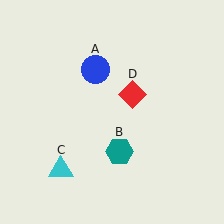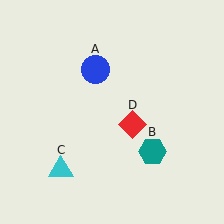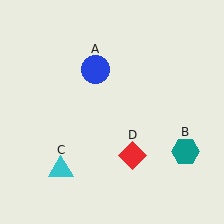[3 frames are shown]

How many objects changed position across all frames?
2 objects changed position: teal hexagon (object B), red diamond (object D).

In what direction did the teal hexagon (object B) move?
The teal hexagon (object B) moved right.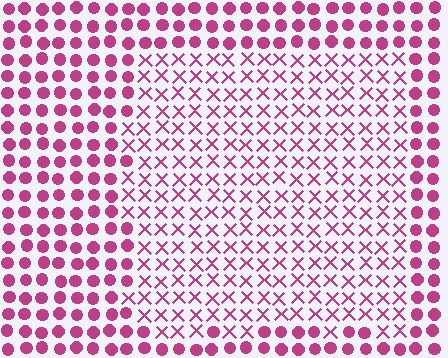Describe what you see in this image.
The image is filled with small magenta elements arranged in a uniform grid. A rectangle-shaped region contains X marks, while the surrounding area contains circles. The boundary is defined purely by the change in element shape.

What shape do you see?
I see a rectangle.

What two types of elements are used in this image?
The image uses X marks inside the rectangle region and circles outside it.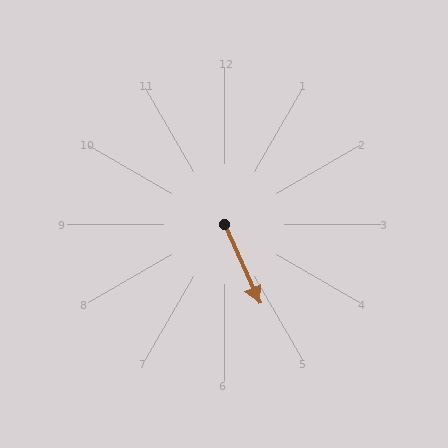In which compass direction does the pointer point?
Southeast.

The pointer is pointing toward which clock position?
Roughly 5 o'clock.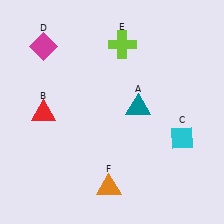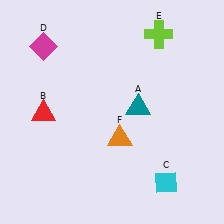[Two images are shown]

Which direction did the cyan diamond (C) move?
The cyan diamond (C) moved down.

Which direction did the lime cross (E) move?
The lime cross (E) moved right.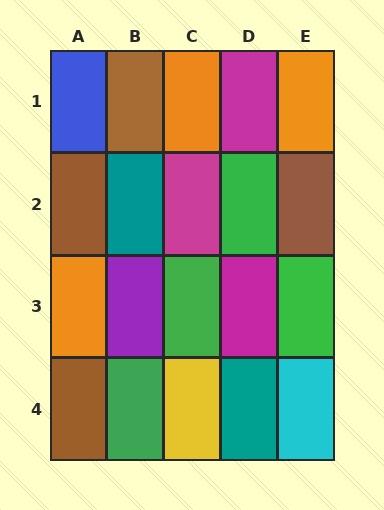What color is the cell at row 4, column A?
Brown.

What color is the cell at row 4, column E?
Cyan.